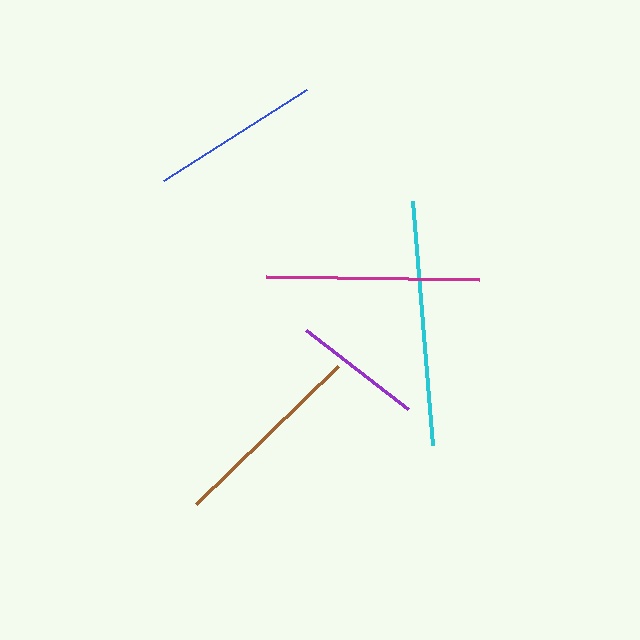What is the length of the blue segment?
The blue segment is approximately 170 pixels long.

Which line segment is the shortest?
The purple line is the shortest at approximately 128 pixels.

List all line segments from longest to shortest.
From longest to shortest: cyan, magenta, brown, blue, purple.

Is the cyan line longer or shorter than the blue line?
The cyan line is longer than the blue line.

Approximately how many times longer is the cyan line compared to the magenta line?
The cyan line is approximately 1.1 times the length of the magenta line.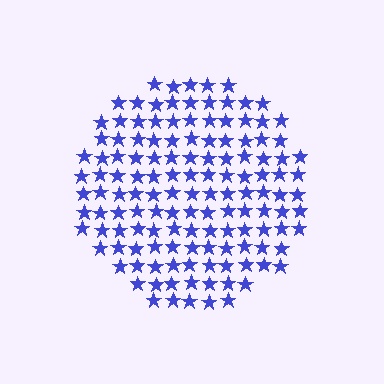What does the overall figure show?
The overall figure shows a circle.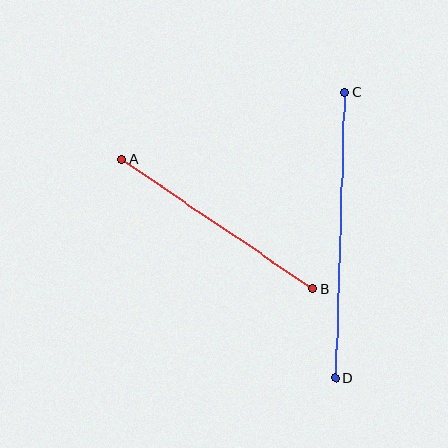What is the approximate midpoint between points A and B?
The midpoint is at approximately (217, 224) pixels.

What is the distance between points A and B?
The distance is approximately 231 pixels.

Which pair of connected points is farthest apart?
Points C and D are farthest apart.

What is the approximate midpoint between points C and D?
The midpoint is at approximately (340, 235) pixels.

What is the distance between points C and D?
The distance is approximately 286 pixels.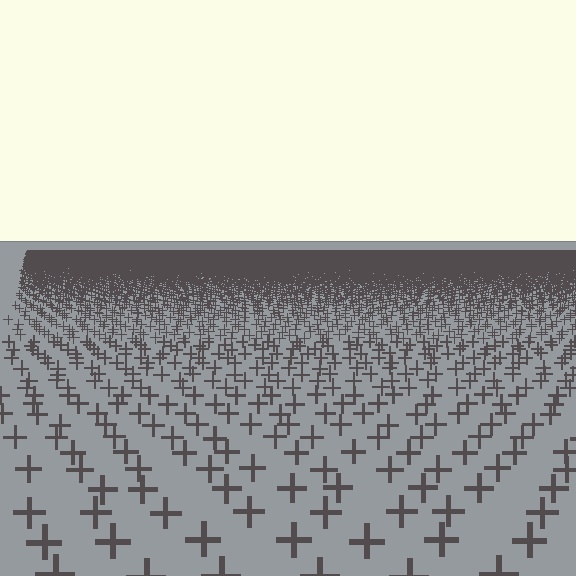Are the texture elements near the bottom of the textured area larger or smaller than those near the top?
Larger. Near the bottom, elements are closer to the viewer and appear at a bigger on-screen size.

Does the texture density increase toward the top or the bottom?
Density increases toward the top.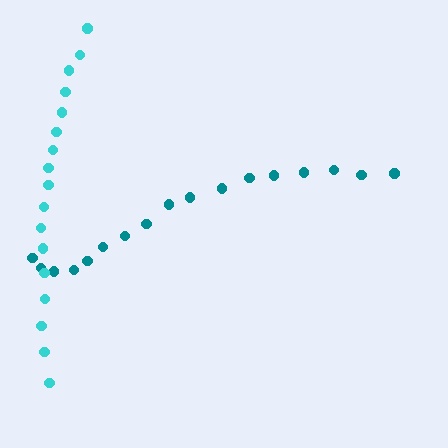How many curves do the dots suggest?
There are 2 distinct paths.